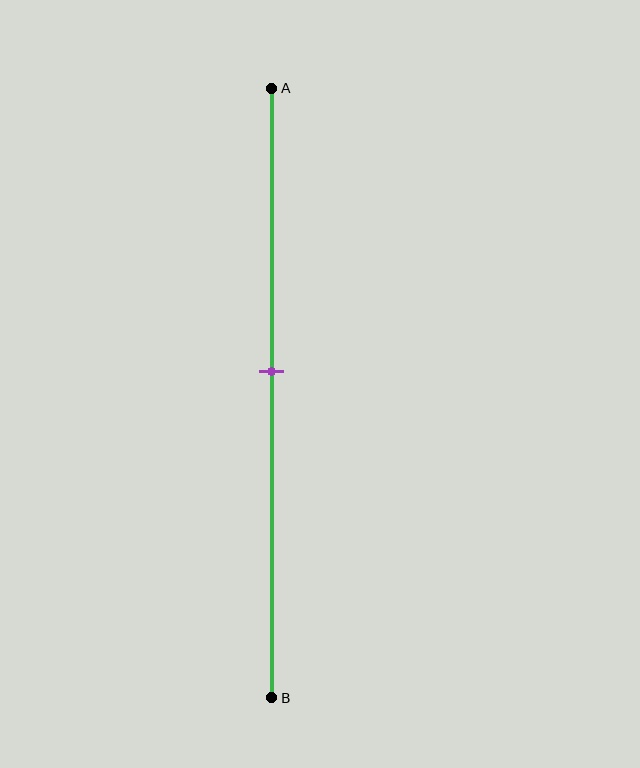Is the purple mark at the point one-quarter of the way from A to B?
No, the mark is at about 45% from A, not at the 25% one-quarter point.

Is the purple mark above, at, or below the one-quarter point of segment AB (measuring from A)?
The purple mark is below the one-quarter point of segment AB.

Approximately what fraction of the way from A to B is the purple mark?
The purple mark is approximately 45% of the way from A to B.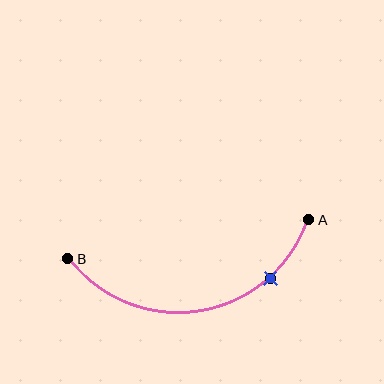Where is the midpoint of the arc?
The arc midpoint is the point on the curve farthest from the straight line joining A and B. It sits below that line.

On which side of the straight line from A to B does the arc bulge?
The arc bulges below the straight line connecting A and B.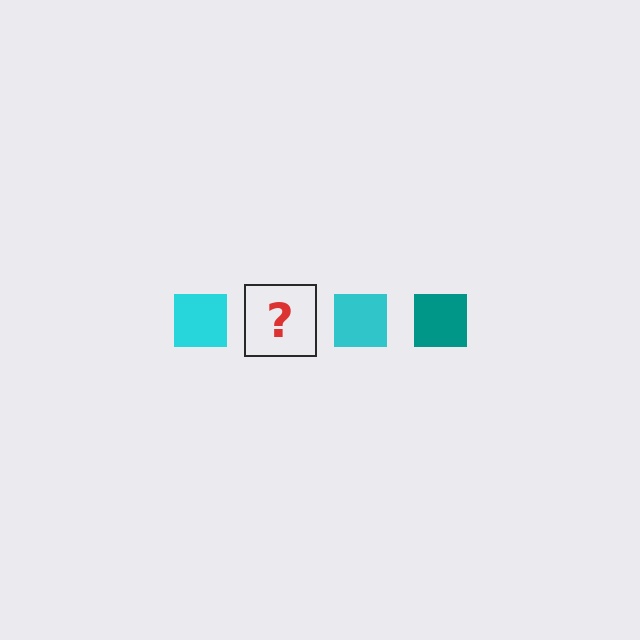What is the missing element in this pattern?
The missing element is a teal square.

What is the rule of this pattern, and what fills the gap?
The rule is that the pattern cycles through cyan, teal squares. The gap should be filled with a teal square.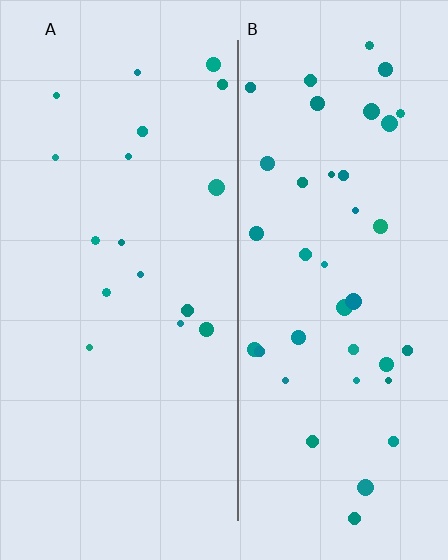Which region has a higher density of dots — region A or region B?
B (the right).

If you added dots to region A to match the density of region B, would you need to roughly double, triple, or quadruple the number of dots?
Approximately double.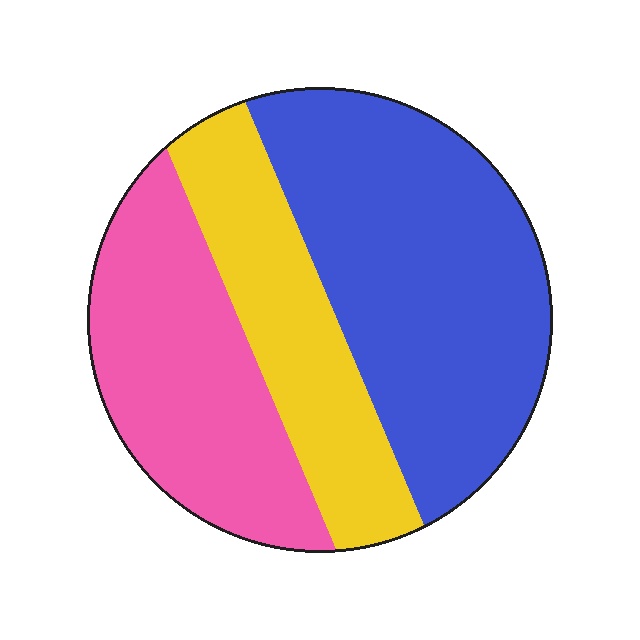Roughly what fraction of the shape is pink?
Pink takes up about one third (1/3) of the shape.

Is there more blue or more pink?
Blue.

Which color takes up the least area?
Yellow, at roughly 25%.